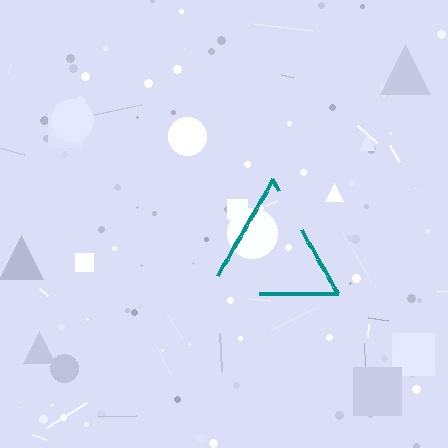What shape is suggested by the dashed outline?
The dashed outline suggests a triangle.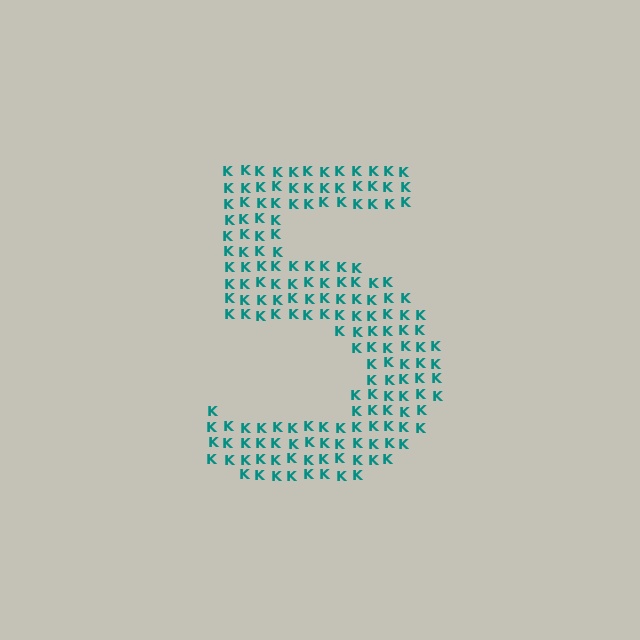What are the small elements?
The small elements are letter K's.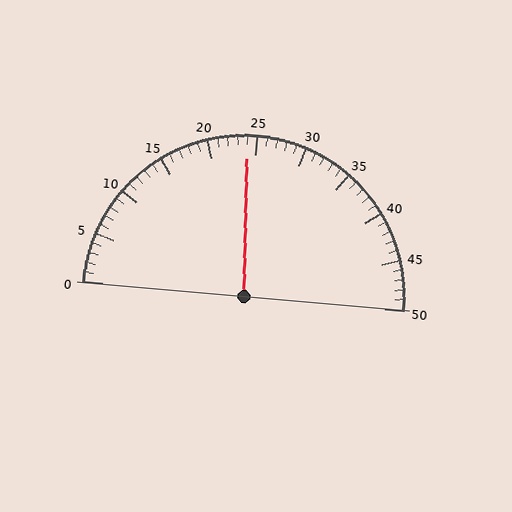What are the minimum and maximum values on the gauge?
The gauge ranges from 0 to 50.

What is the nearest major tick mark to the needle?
The nearest major tick mark is 25.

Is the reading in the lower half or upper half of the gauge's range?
The reading is in the lower half of the range (0 to 50).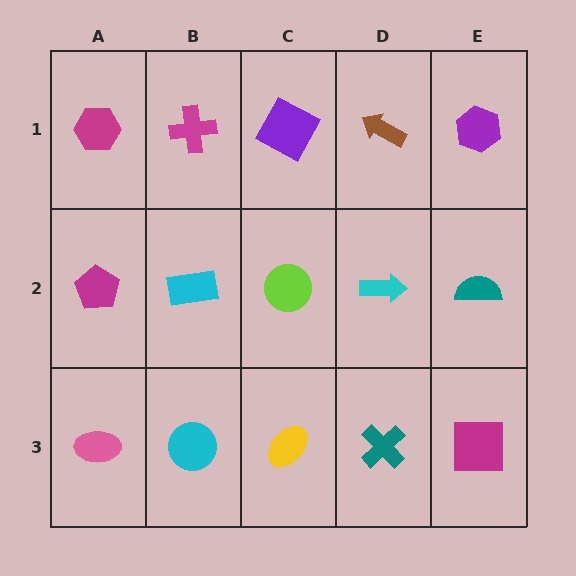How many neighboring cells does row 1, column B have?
3.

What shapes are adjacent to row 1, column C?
A lime circle (row 2, column C), a magenta cross (row 1, column B), a brown arrow (row 1, column D).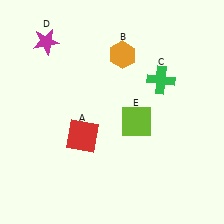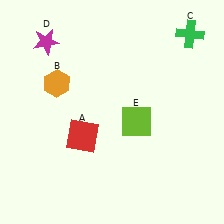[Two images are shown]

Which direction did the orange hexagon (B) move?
The orange hexagon (B) moved left.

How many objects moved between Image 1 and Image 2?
2 objects moved between the two images.